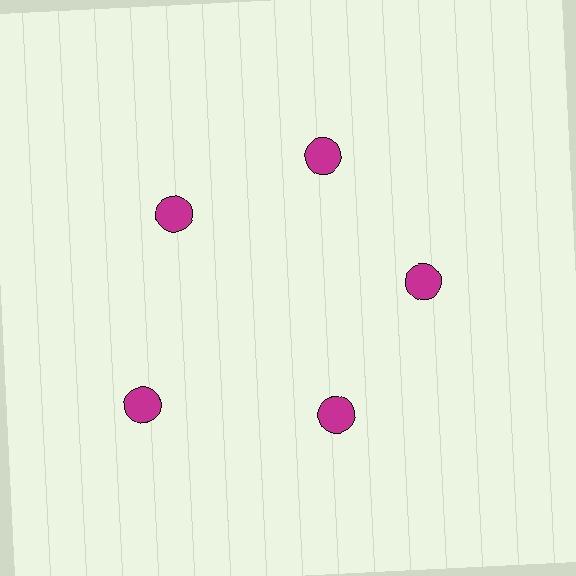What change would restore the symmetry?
The symmetry would be restored by moving it inward, back onto the ring so that all 5 circles sit at equal angles and equal distance from the center.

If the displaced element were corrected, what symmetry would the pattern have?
It would have 5-fold rotational symmetry — the pattern would map onto itself every 72 degrees.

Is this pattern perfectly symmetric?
No. The 5 magenta circles are arranged in a ring, but one element near the 8 o'clock position is pushed outward from the center, breaking the 5-fold rotational symmetry.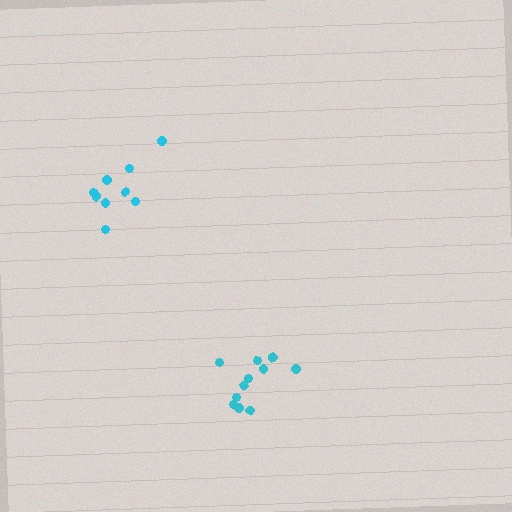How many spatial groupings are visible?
There are 2 spatial groupings.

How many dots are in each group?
Group 1: 9 dots, Group 2: 11 dots (20 total).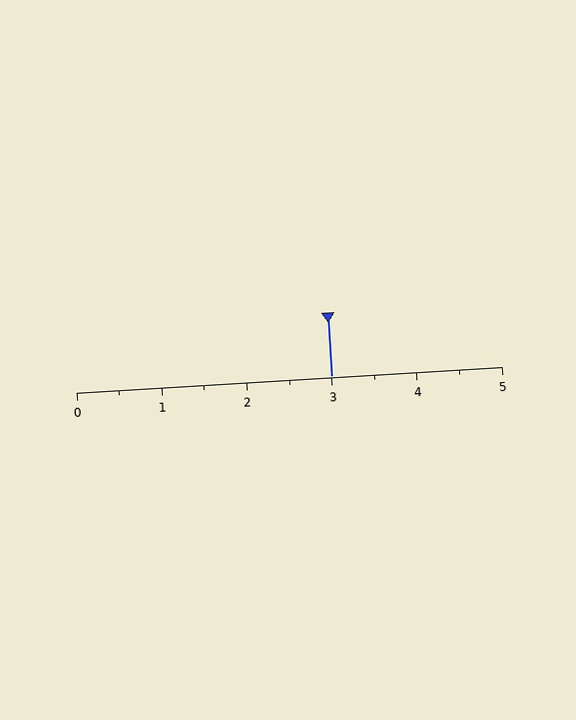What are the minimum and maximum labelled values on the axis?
The axis runs from 0 to 5.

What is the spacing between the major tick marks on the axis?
The major ticks are spaced 1 apart.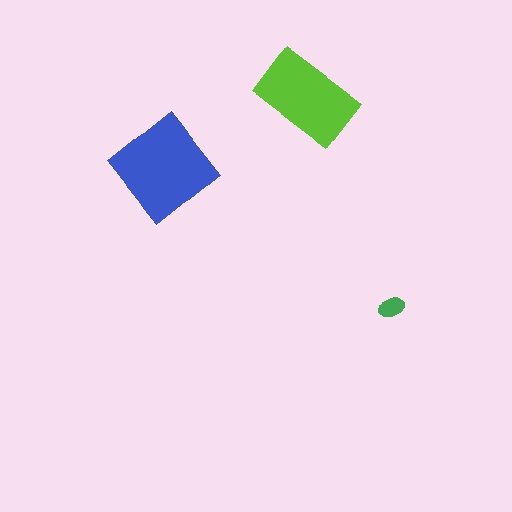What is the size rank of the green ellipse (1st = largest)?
3rd.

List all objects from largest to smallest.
The blue diamond, the lime rectangle, the green ellipse.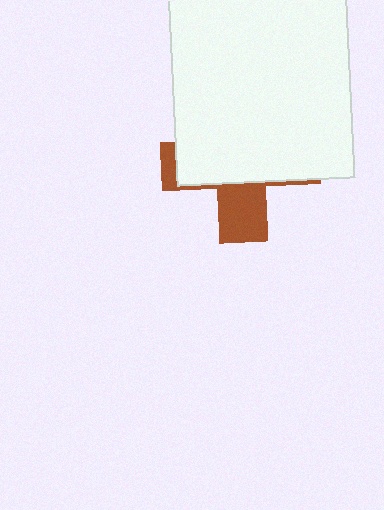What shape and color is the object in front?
The object in front is a white rectangle.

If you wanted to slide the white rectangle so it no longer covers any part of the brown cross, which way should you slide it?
Slide it up — that is the most direct way to separate the two shapes.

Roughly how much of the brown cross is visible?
A small part of it is visible (roughly 31%).